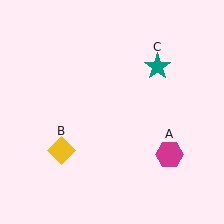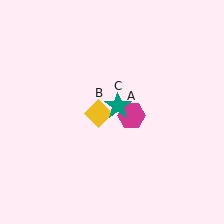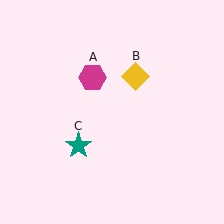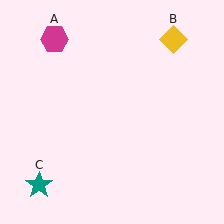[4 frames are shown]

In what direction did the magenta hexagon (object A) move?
The magenta hexagon (object A) moved up and to the left.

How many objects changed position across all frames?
3 objects changed position: magenta hexagon (object A), yellow diamond (object B), teal star (object C).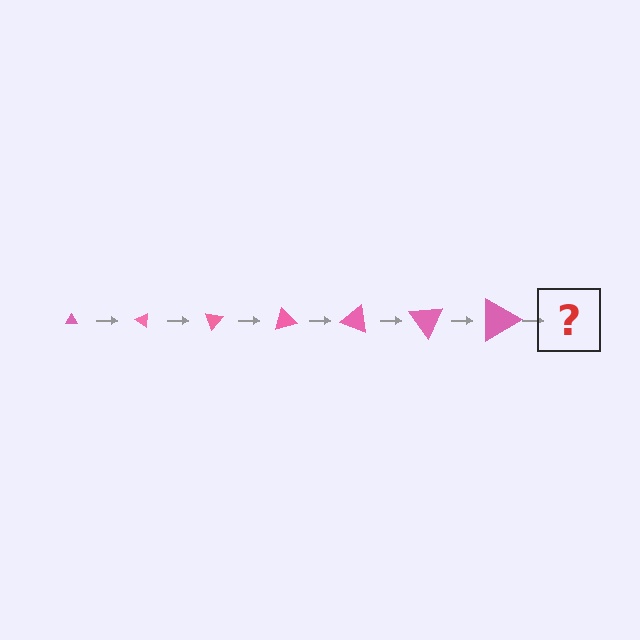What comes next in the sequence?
The next element should be a triangle, larger than the previous one and rotated 245 degrees from the start.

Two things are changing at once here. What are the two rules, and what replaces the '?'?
The two rules are that the triangle grows larger each step and it rotates 35 degrees each step. The '?' should be a triangle, larger than the previous one and rotated 245 degrees from the start.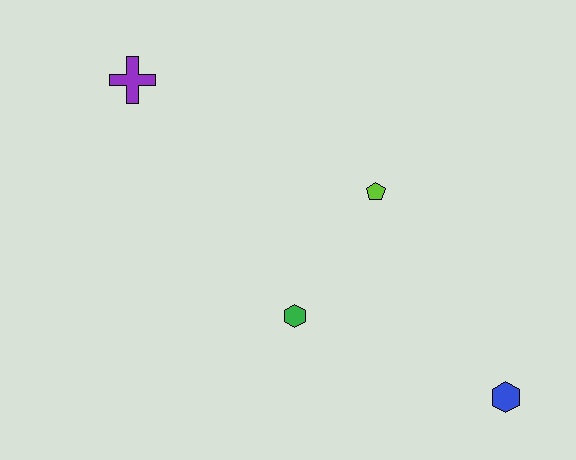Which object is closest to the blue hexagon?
The green hexagon is closest to the blue hexagon.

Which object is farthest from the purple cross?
The blue hexagon is farthest from the purple cross.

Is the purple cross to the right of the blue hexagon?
No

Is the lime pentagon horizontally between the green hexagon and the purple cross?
No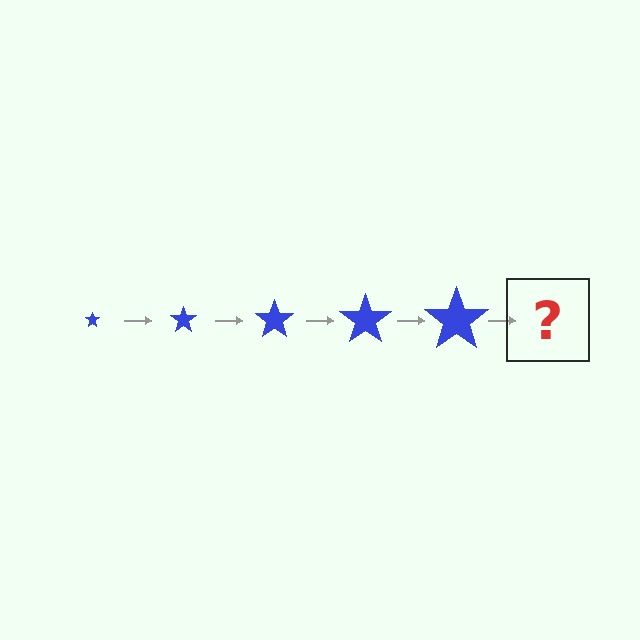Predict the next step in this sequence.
The next step is a blue star, larger than the previous one.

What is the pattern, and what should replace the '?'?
The pattern is that the star gets progressively larger each step. The '?' should be a blue star, larger than the previous one.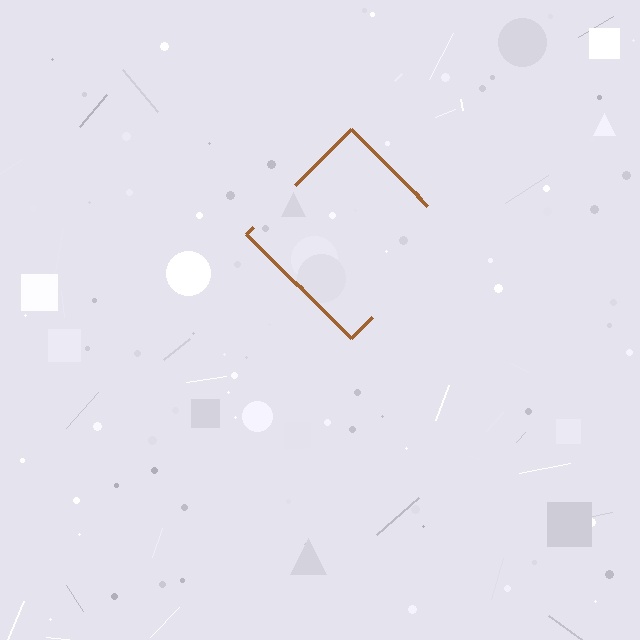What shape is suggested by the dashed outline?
The dashed outline suggests a diamond.